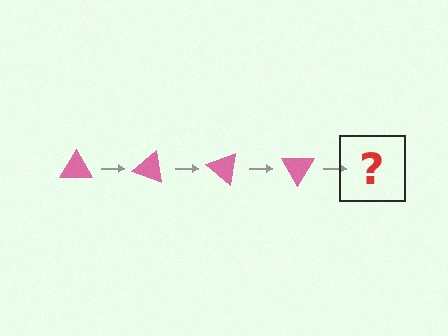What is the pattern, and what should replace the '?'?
The pattern is that the triangle rotates 20 degrees each step. The '?' should be a pink triangle rotated 80 degrees.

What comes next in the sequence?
The next element should be a pink triangle rotated 80 degrees.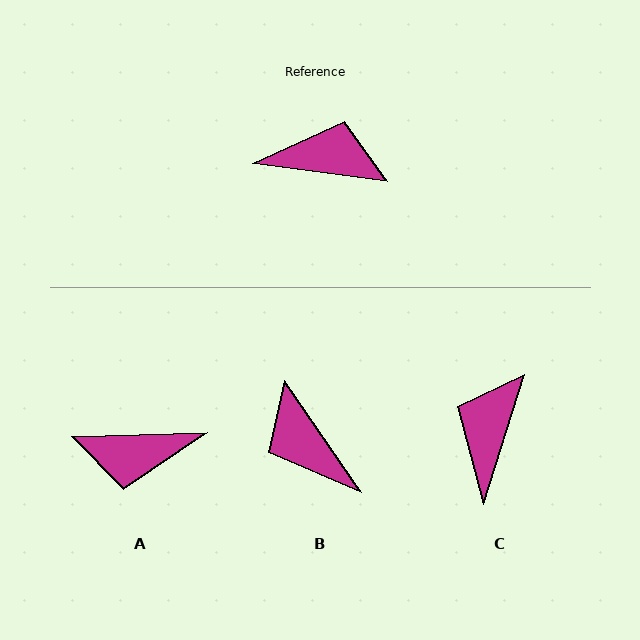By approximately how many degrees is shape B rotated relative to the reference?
Approximately 133 degrees counter-clockwise.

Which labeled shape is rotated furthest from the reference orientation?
A, about 170 degrees away.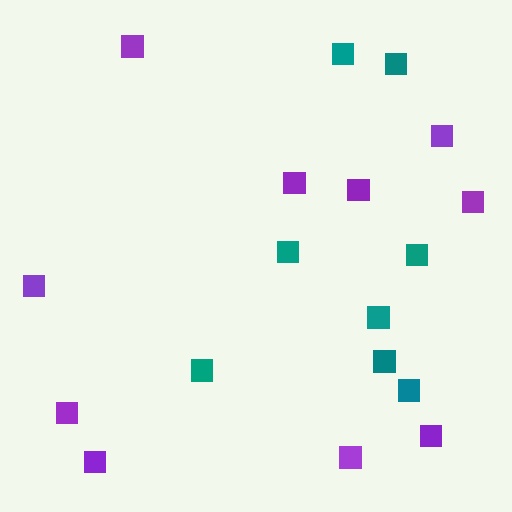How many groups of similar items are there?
There are 2 groups: one group of teal squares (8) and one group of purple squares (10).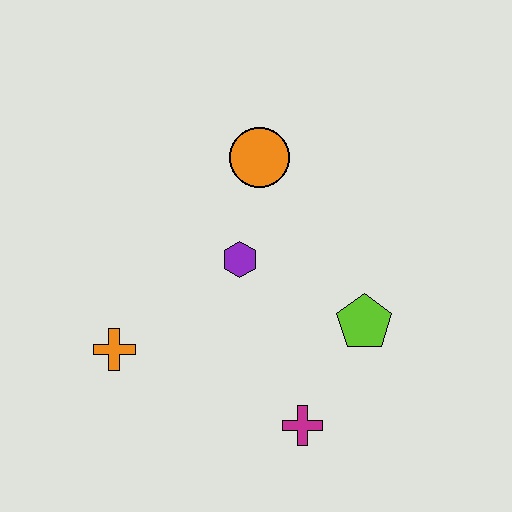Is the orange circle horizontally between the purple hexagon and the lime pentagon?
Yes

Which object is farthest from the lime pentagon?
The orange cross is farthest from the lime pentagon.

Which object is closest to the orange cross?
The purple hexagon is closest to the orange cross.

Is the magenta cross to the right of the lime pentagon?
No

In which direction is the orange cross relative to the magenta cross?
The orange cross is to the left of the magenta cross.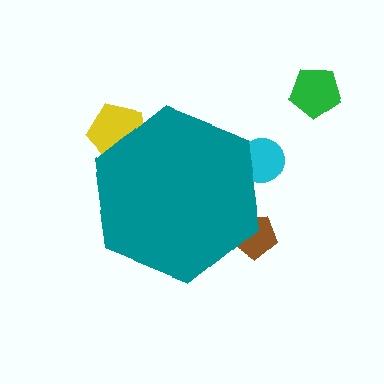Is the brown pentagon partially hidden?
Yes, the brown pentagon is partially hidden behind the teal hexagon.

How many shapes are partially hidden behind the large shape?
3 shapes are partially hidden.